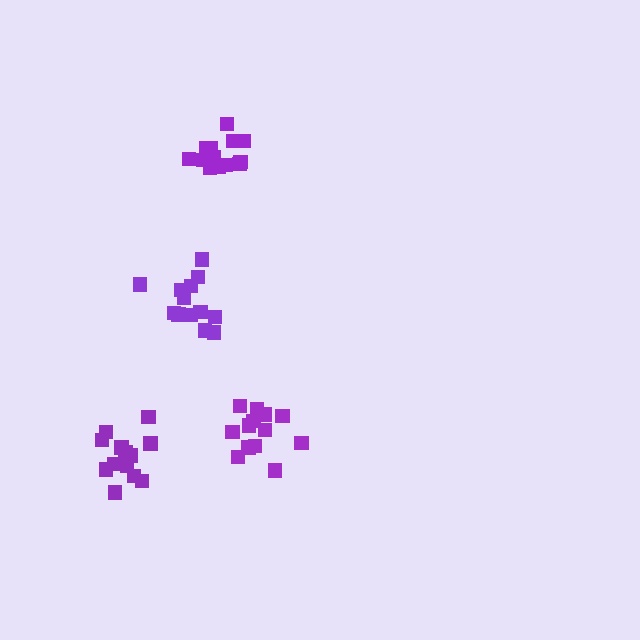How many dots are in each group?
Group 1: 13 dots, Group 2: 13 dots, Group 3: 14 dots, Group 4: 13 dots (53 total).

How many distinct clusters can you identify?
There are 4 distinct clusters.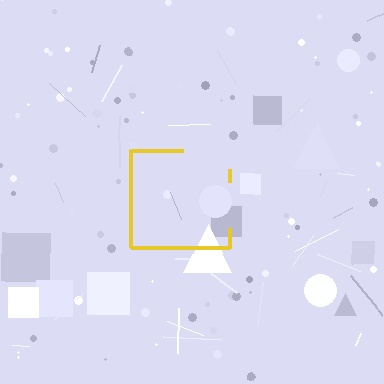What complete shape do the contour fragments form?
The contour fragments form a square.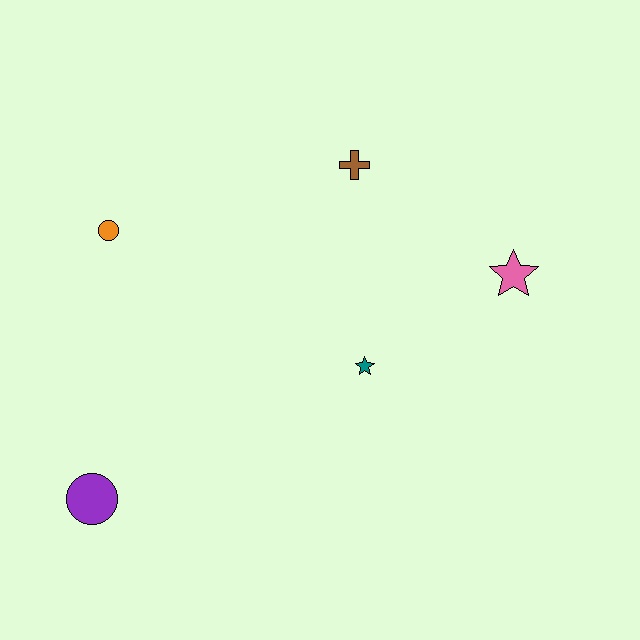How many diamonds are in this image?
There are no diamonds.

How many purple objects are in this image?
There is 1 purple object.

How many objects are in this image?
There are 5 objects.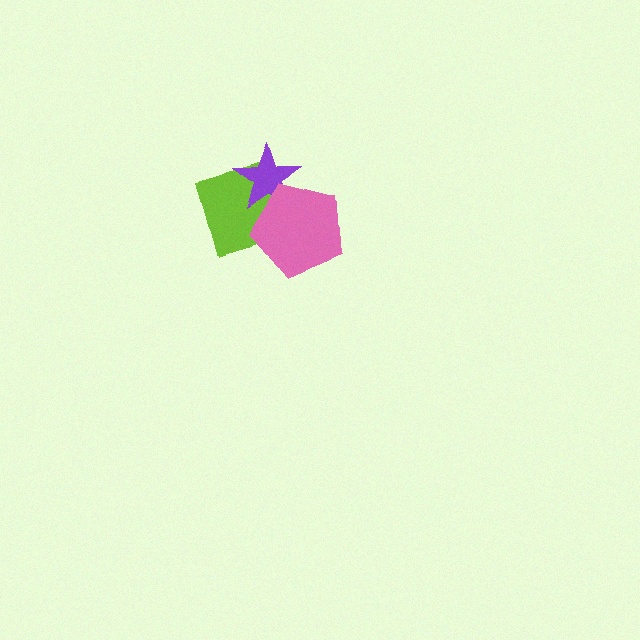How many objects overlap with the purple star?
2 objects overlap with the purple star.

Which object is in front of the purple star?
The pink pentagon is in front of the purple star.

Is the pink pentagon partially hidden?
No, no other shape covers it.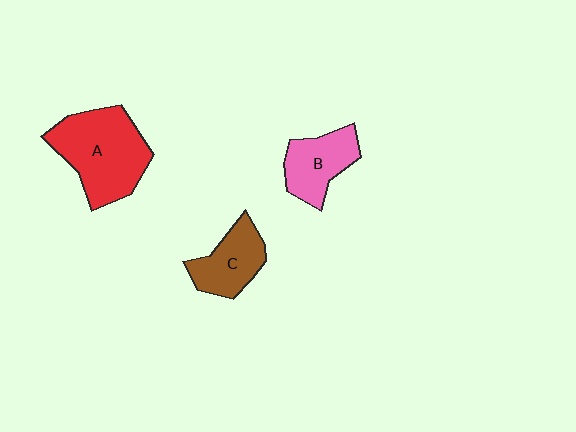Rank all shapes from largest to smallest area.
From largest to smallest: A (red), B (pink), C (brown).